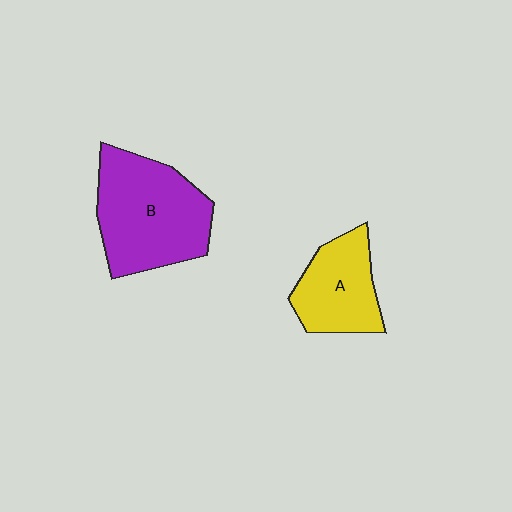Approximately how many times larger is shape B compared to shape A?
Approximately 1.6 times.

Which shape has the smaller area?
Shape A (yellow).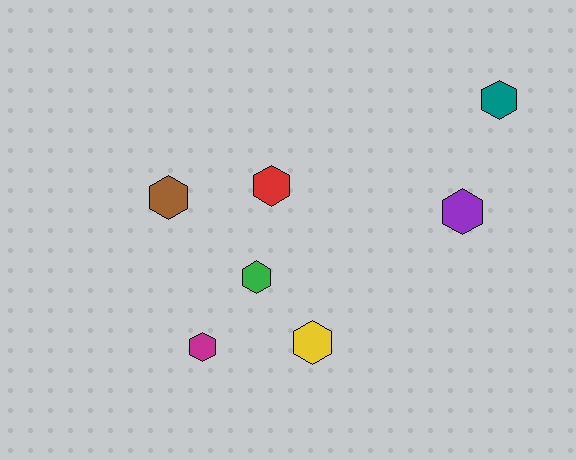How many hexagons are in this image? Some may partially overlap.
There are 7 hexagons.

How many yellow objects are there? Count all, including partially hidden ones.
There is 1 yellow object.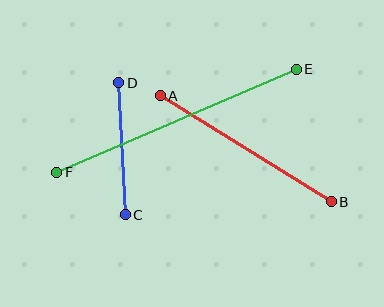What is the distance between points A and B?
The distance is approximately 201 pixels.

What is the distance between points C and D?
The distance is approximately 133 pixels.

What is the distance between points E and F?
The distance is approximately 261 pixels.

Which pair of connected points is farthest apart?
Points E and F are farthest apart.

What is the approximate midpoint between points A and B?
The midpoint is at approximately (246, 149) pixels.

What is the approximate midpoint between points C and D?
The midpoint is at approximately (122, 149) pixels.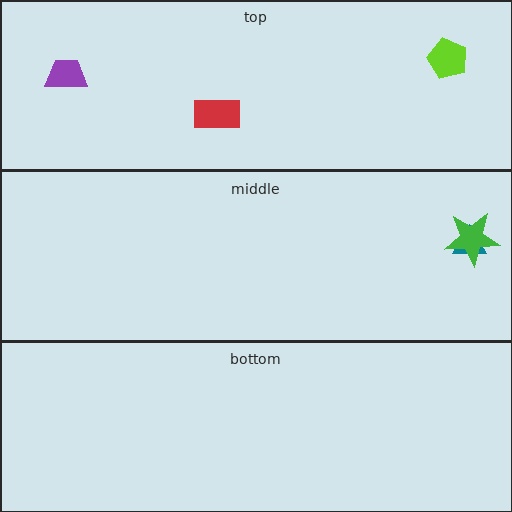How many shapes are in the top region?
3.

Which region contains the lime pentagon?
The top region.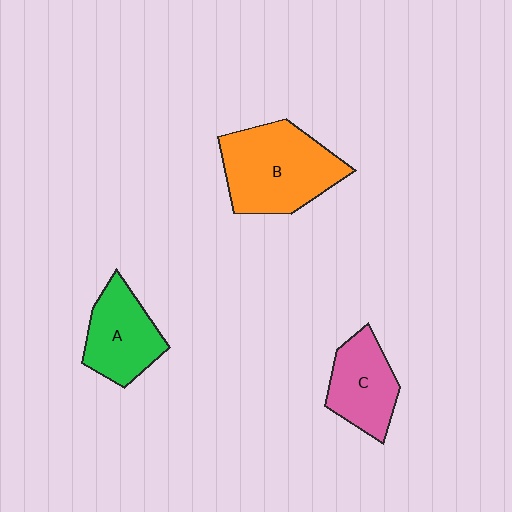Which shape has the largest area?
Shape B (orange).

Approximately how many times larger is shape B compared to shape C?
Approximately 1.6 times.